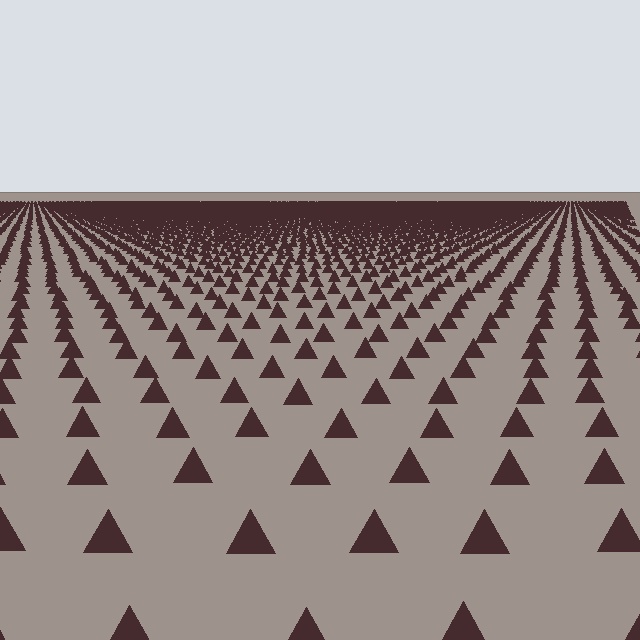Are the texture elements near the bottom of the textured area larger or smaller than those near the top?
Larger. Near the bottom, elements are closer to the viewer and appear at a bigger on-screen size.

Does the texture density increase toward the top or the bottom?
Density increases toward the top.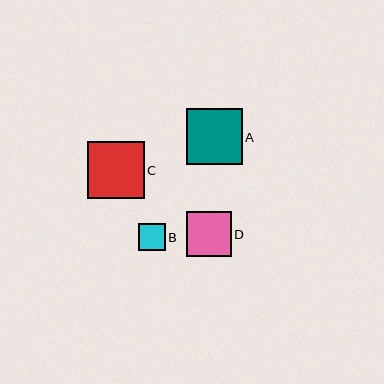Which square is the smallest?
Square B is the smallest with a size of approximately 27 pixels.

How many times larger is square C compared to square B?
Square C is approximately 2.1 times the size of square B.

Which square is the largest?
Square C is the largest with a size of approximately 56 pixels.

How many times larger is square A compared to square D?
Square A is approximately 1.2 times the size of square D.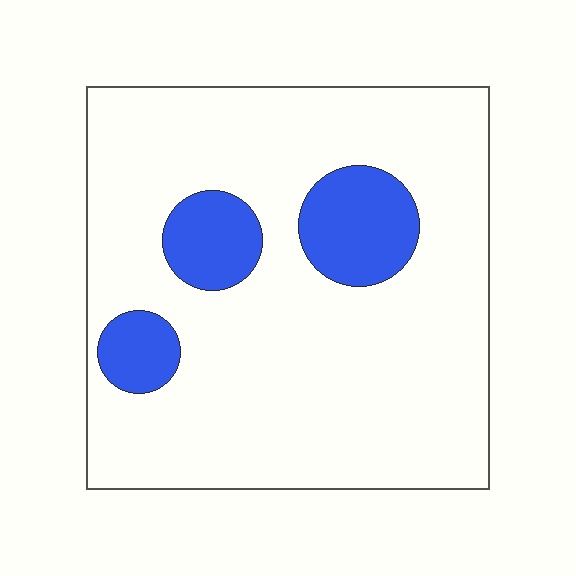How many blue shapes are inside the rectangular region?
3.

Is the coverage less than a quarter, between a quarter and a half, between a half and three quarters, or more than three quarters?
Less than a quarter.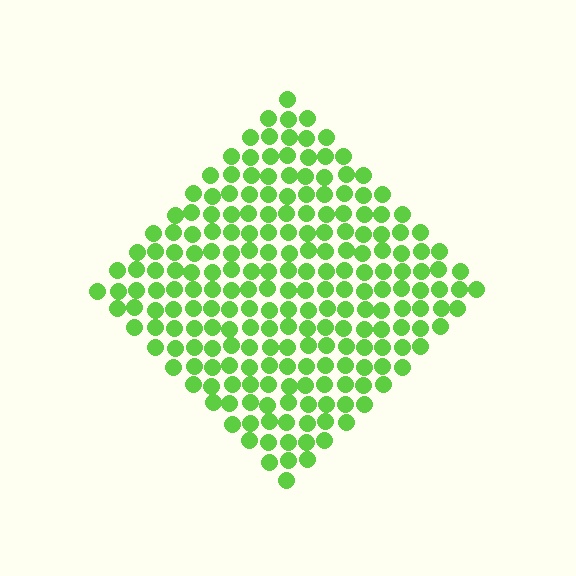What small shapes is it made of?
It is made of small circles.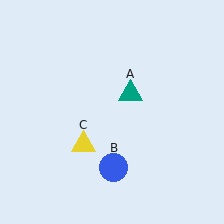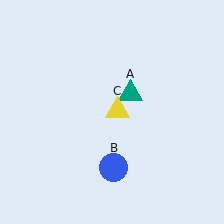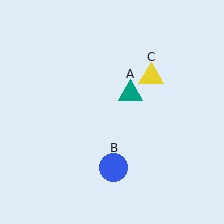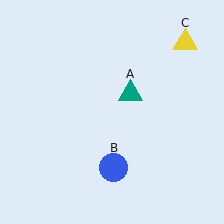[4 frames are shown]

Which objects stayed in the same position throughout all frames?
Teal triangle (object A) and blue circle (object B) remained stationary.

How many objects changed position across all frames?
1 object changed position: yellow triangle (object C).